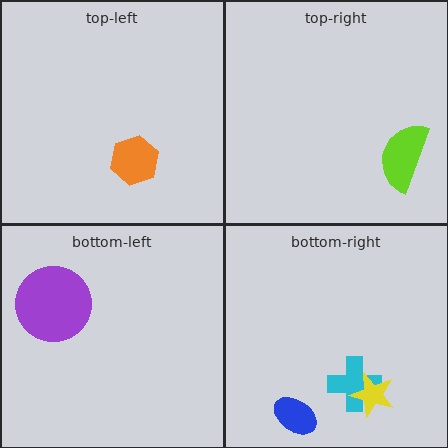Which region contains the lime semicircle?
The top-right region.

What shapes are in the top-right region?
The lime semicircle.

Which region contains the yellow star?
The bottom-right region.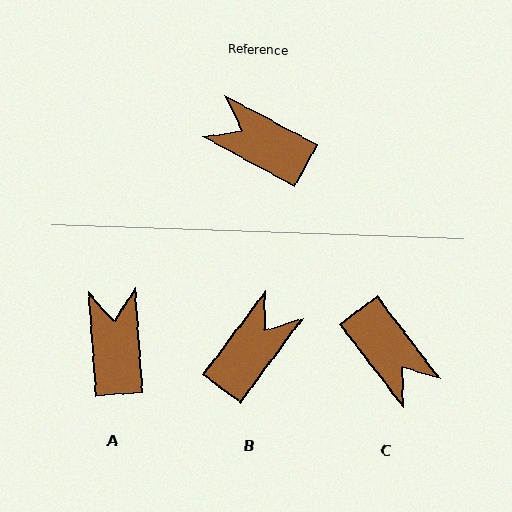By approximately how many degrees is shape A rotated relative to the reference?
Approximately 57 degrees clockwise.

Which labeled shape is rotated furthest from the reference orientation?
C, about 156 degrees away.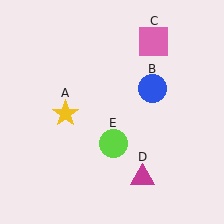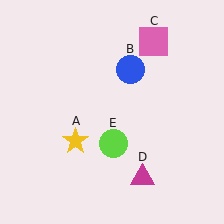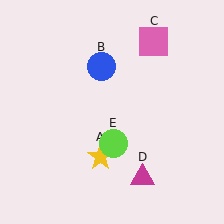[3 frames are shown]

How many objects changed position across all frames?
2 objects changed position: yellow star (object A), blue circle (object B).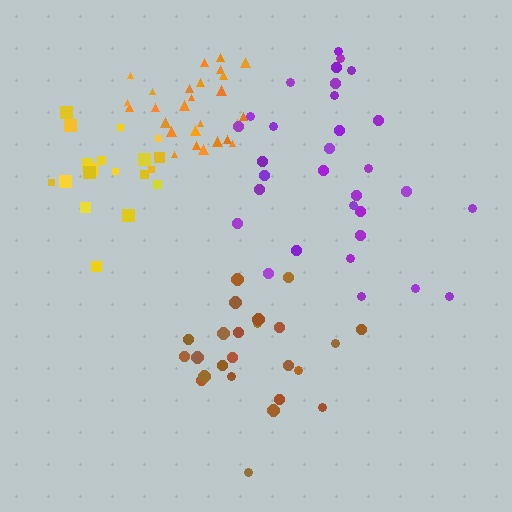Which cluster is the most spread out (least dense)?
Purple.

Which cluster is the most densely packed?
Orange.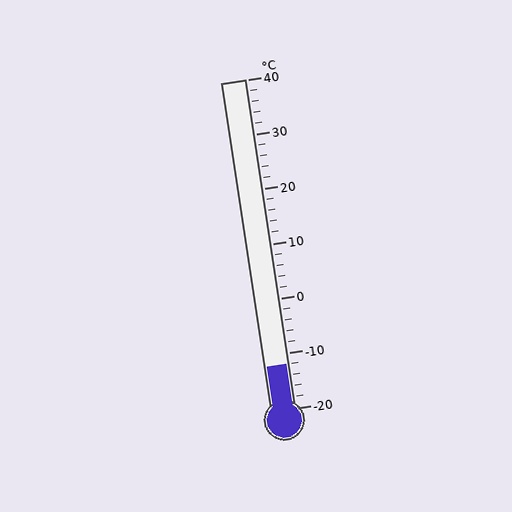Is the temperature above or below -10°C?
The temperature is below -10°C.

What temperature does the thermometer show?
The thermometer shows approximately -12°C.